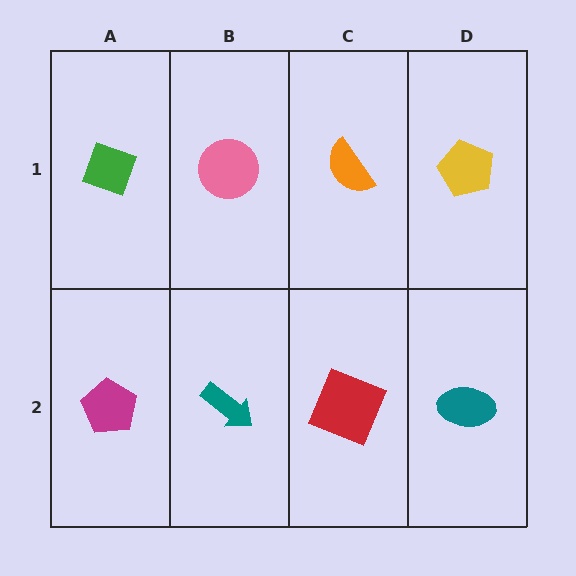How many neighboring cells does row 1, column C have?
3.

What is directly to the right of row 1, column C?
A yellow pentagon.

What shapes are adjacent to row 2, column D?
A yellow pentagon (row 1, column D), a red square (row 2, column C).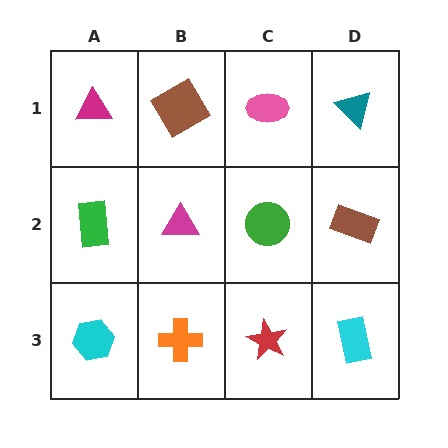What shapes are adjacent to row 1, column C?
A green circle (row 2, column C), a brown diamond (row 1, column B), a teal triangle (row 1, column D).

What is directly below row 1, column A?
A green rectangle.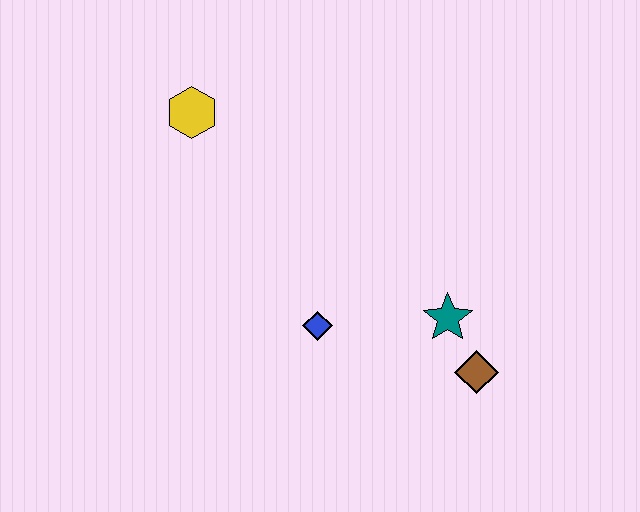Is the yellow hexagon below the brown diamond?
No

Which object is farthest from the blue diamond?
The yellow hexagon is farthest from the blue diamond.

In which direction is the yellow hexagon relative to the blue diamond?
The yellow hexagon is above the blue diamond.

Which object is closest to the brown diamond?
The teal star is closest to the brown diamond.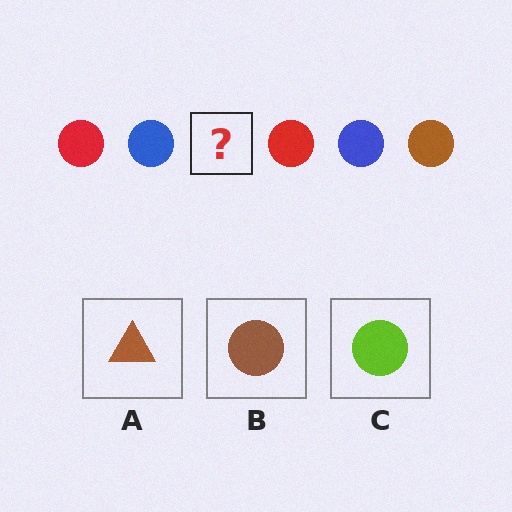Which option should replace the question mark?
Option B.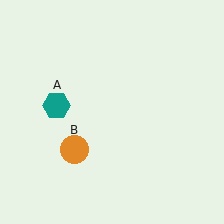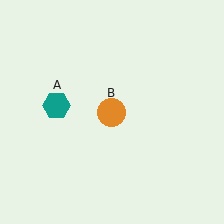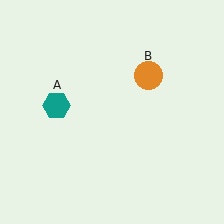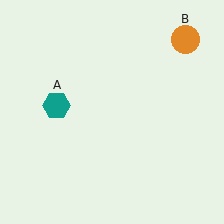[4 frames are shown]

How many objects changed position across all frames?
1 object changed position: orange circle (object B).